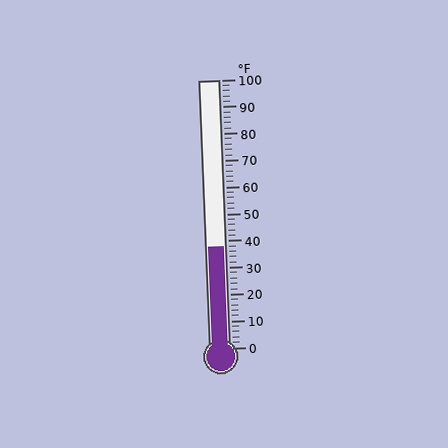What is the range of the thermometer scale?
The thermometer scale ranges from 0°F to 100°F.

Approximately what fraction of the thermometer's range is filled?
The thermometer is filled to approximately 40% of its range.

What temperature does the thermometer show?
The thermometer shows approximately 38°F.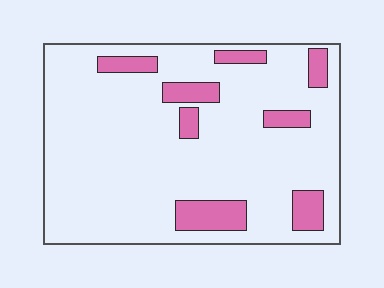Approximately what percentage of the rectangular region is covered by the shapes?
Approximately 15%.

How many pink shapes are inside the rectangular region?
8.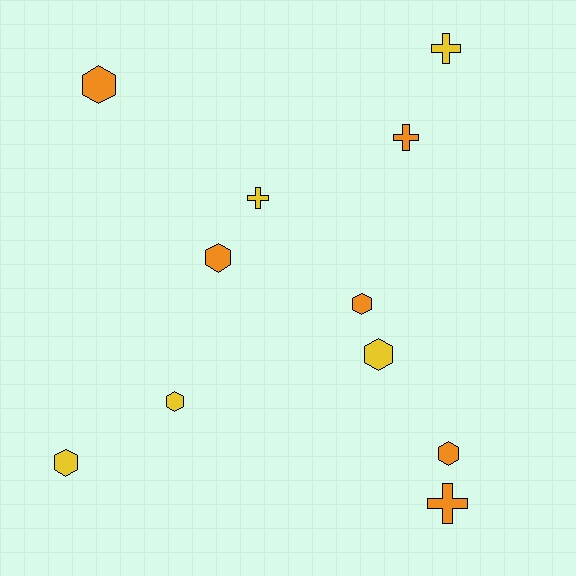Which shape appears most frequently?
Hexagon, with 7 objects.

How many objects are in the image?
There are 11 objects.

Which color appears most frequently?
Orange, with 6 objects.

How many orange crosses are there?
There are 2 orange crosses.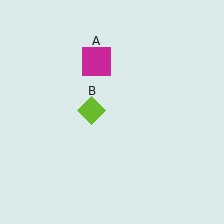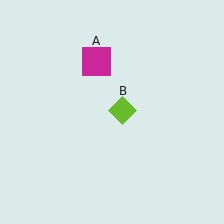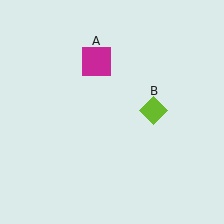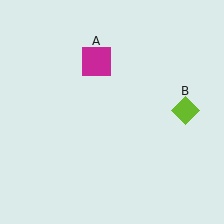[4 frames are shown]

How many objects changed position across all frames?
1 object changed position: lime diamond (object B).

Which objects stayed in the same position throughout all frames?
Magenta square (object A) remained stationary.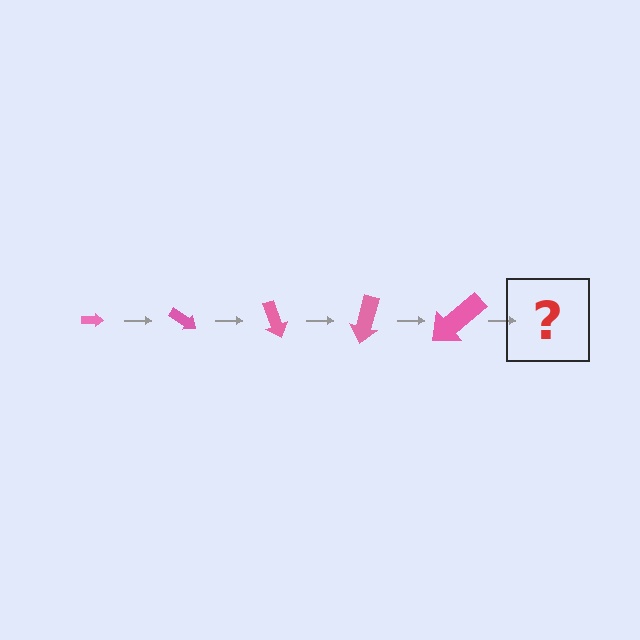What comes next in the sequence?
The next element should be an arrow, larger than the previous one and rotated 175 degrees from the start.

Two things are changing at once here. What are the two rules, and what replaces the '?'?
The two rules are that the arrow grows larger each step and it rotates 35 degrees each step. The '?' should be an arrow, larger than the previous one and rotated 175 degrees from the start.